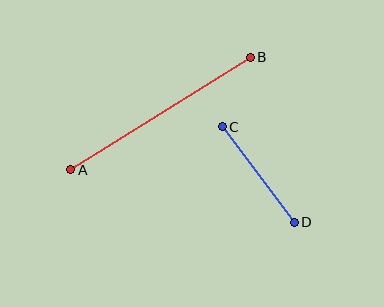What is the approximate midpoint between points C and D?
The midpoint is at approximately (258, 174) pixels.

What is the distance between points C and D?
The distance is approximately 119 pixels.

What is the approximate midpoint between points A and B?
The midpoint is at approximately (161, 113) pixels.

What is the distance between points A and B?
The distance is approximately 212 pixels.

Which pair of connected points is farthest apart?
Points A and B are farthest apart.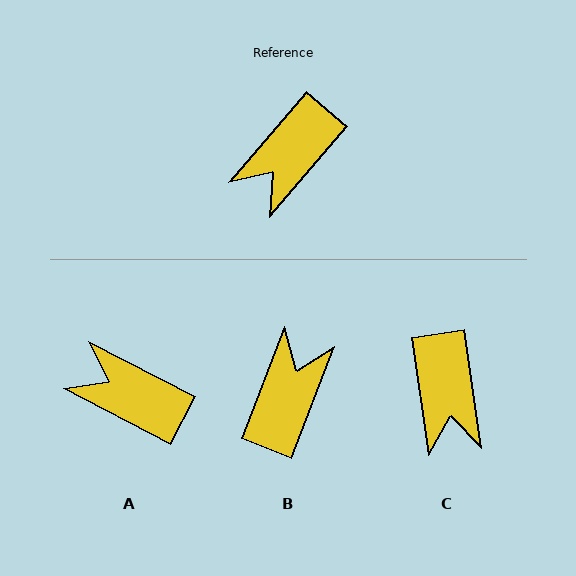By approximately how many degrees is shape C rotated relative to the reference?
Approximately 49 degrees counter-clockwise.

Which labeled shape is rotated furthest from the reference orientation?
B, about 161 degrees away.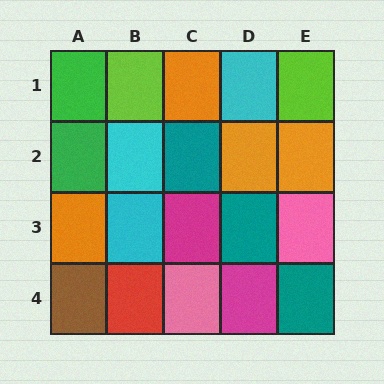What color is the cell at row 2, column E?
Orange.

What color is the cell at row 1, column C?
Orange.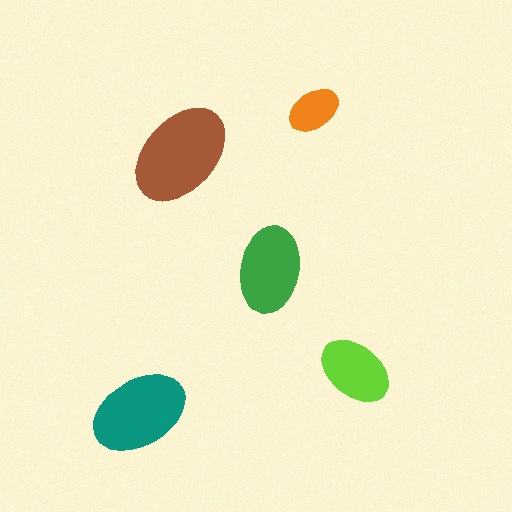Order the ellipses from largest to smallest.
the brown one, the teal one, the green one, the lime one, the orange one.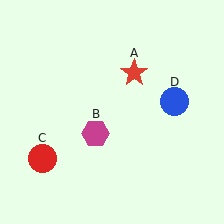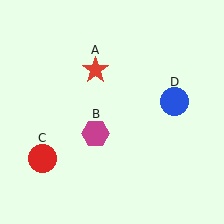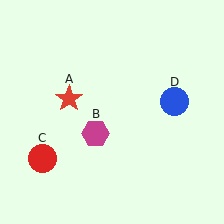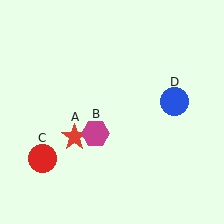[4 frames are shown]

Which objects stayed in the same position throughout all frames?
Magenta hexagon (object B) and red circle (object C) and blue circle (object D) remained stationary.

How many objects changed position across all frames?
1 object changed position: red star (object A).